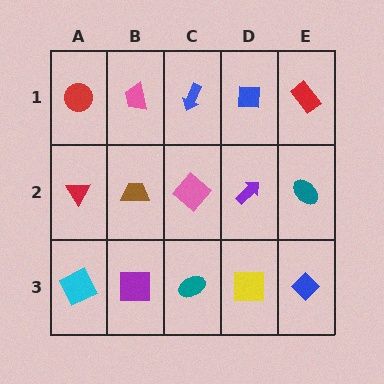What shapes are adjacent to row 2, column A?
A red circle (row 1, column A), a cyan square (row 3, column A), a brown trapezoid (row 2, column B).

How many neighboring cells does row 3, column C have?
3.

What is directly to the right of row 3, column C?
A yellow square.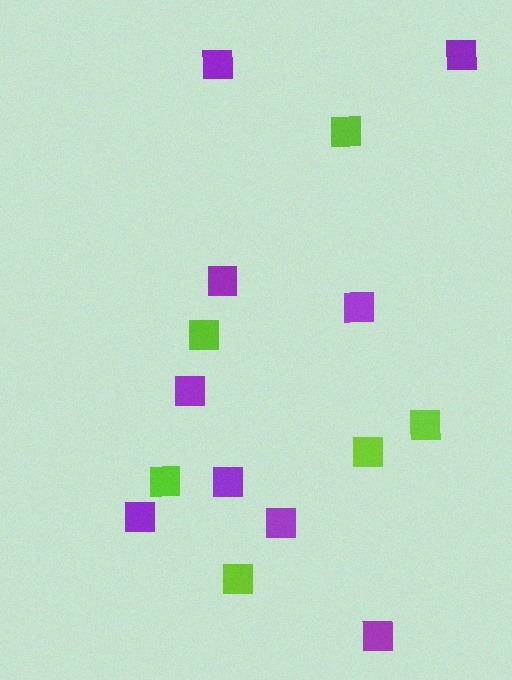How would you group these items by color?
There are 2 groups: one group of purple squares (9) and one group of lime squares (6).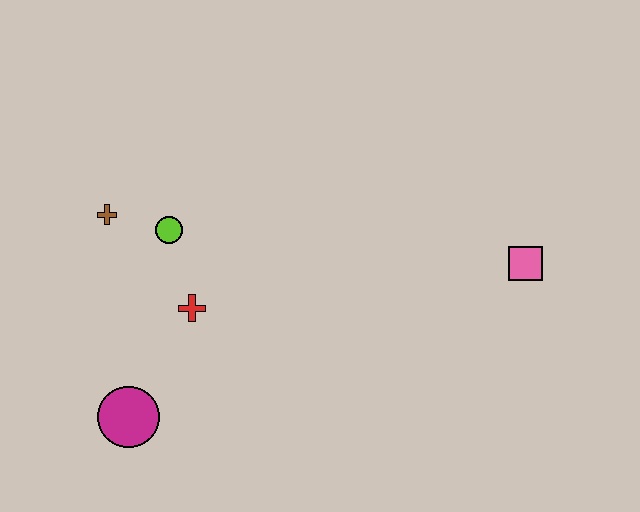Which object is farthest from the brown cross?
The pink square is farthest from the brown cross.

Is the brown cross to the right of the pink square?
No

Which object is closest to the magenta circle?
The red cross is closest to the magenta circle.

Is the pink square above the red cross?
Yes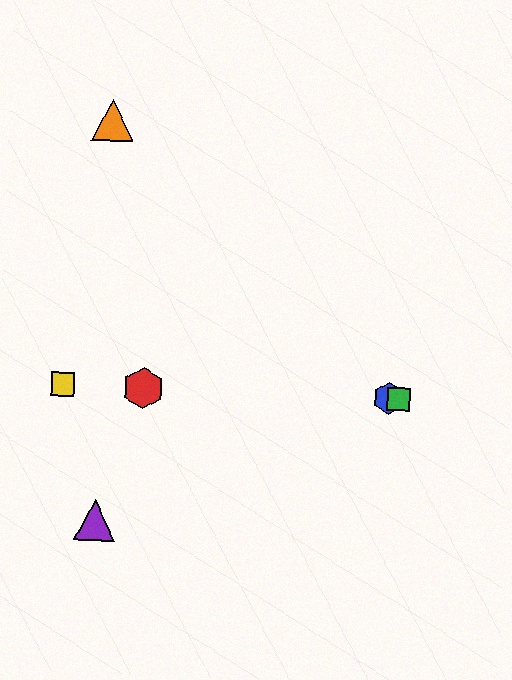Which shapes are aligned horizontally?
The red hexagon, the blue hexagon, the green square, the yellow square are aligned horizontally.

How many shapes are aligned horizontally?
4 shapes (the red hexagon, the blue hexagon, the green square, the yellow square) are aligned horizontally.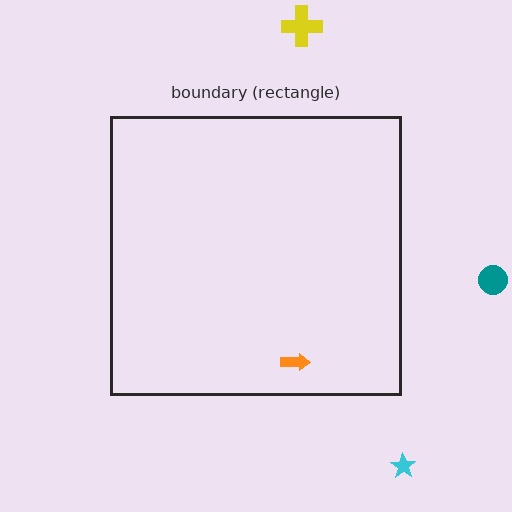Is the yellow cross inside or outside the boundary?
Outside.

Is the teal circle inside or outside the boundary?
Outside.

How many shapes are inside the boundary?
1 inside, 3 outside.